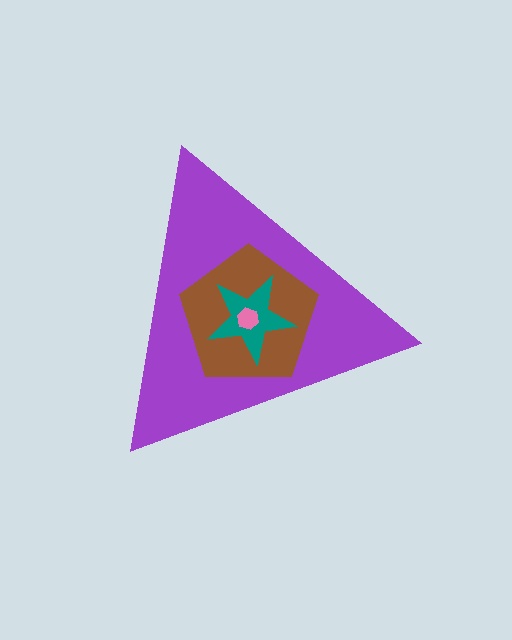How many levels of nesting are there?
4.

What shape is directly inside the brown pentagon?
The teal star.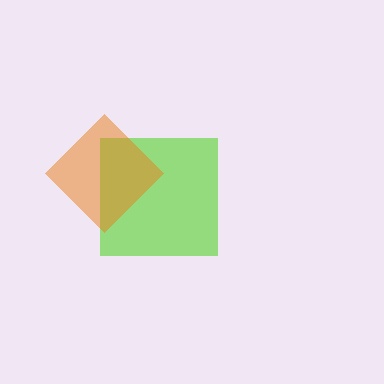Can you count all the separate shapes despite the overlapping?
Yes, there are 2 separate shapes.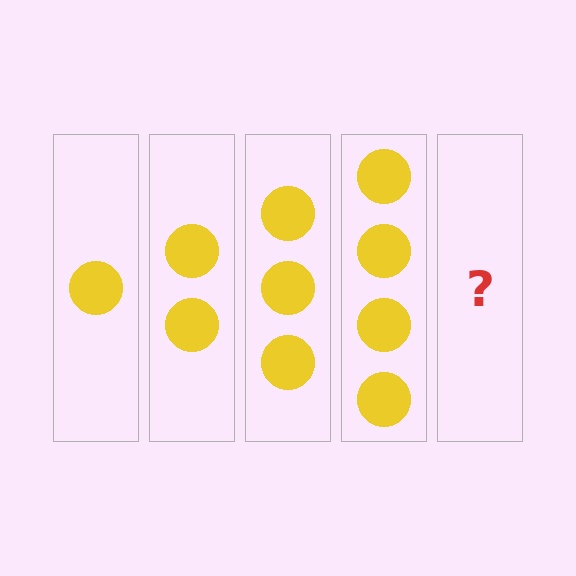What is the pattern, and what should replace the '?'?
The pattern is that each step adds one more circle. The '?' should be 5 circles.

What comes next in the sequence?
The next element should be 5 circles.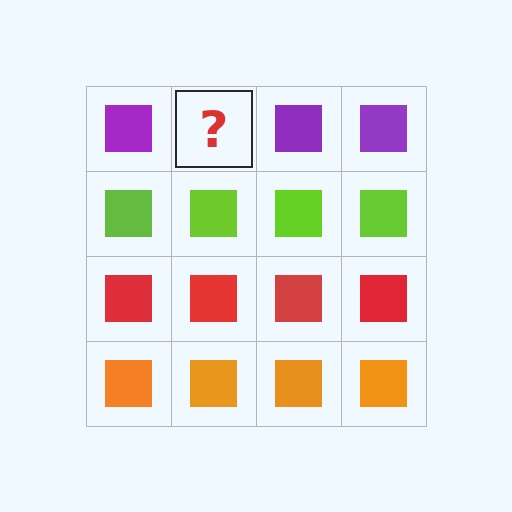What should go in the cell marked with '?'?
The missing cell should contain a purple square.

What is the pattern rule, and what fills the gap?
The rule is that each row has a consistent color. The gap should be filled with a purple square.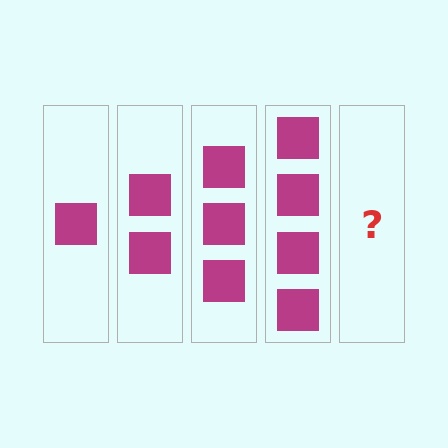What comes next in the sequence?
The next element should be 5 squares.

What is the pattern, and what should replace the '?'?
The pattern is that each step adds one more square. The '?' should be 5 squares.